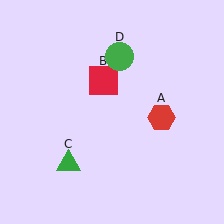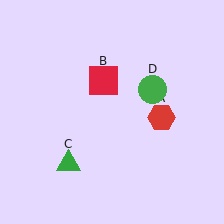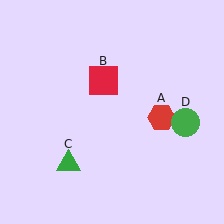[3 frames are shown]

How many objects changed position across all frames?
1 object changed position: green circle (object D).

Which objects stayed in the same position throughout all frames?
Red hexagon (object A) and red square (object B) and green triangle (object C) remained stationary.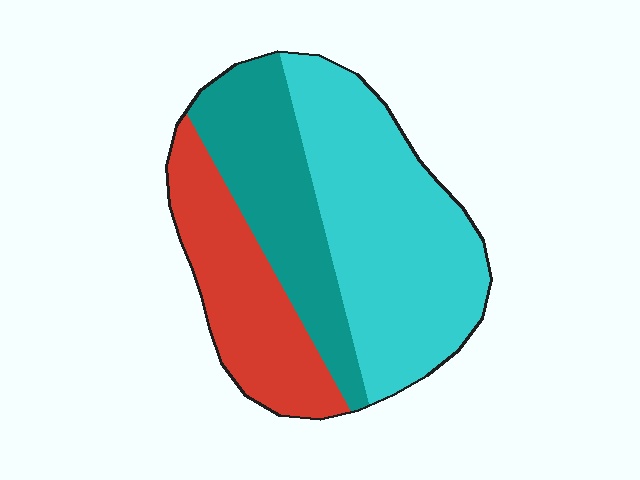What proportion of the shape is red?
Red covers around 25% of the shape.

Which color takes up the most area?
Cyan, at roughly 45%.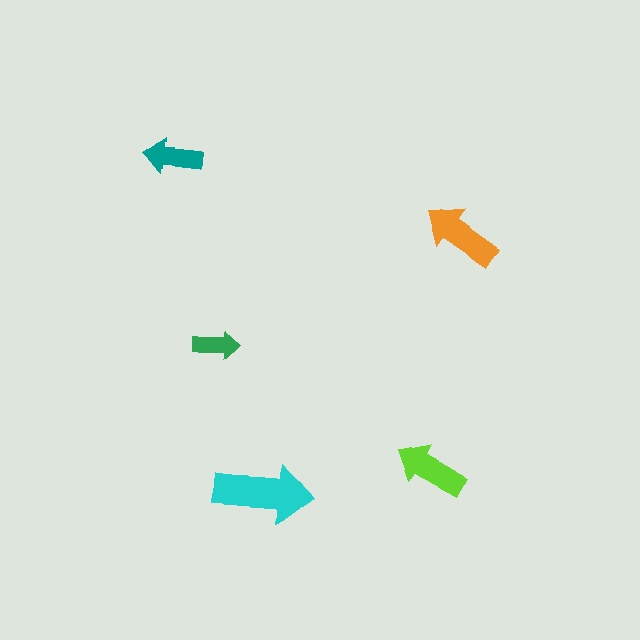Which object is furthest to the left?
The teal arrow is leftmost.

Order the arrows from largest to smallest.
the cyan one, the orange one, the lime one, the teal one, the green one.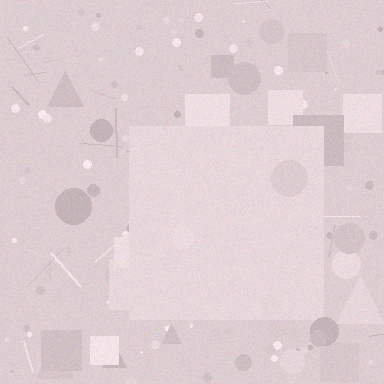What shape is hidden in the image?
A square is hidden in the image.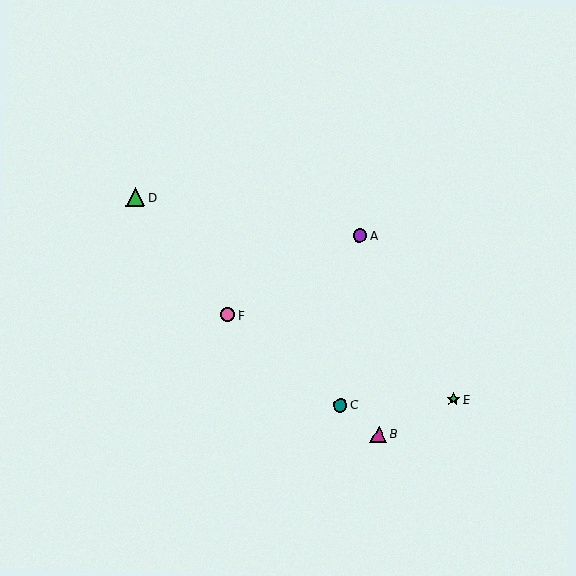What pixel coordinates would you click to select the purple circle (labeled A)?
Click at (360, 236) to select the purple circle A.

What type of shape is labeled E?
Shape E is a green star.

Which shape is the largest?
The green triangle (labeled D) is the largest.